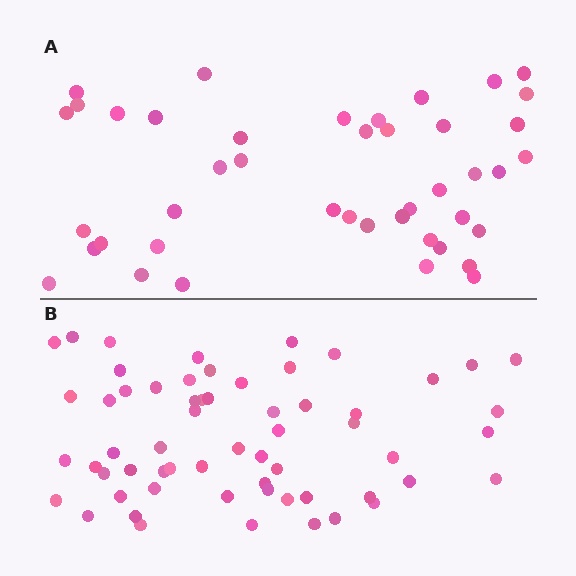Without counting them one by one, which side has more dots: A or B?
Region B (the bottom region) has more dots.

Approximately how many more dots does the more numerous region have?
Region B has approximately 15 more dots than region A.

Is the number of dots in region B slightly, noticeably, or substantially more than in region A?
Region B has noticeably more, but not dramatically so. The ratio is roughly 1.4 to 1.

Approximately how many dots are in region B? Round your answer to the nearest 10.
About 60 dots.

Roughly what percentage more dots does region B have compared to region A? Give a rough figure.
About 40% more.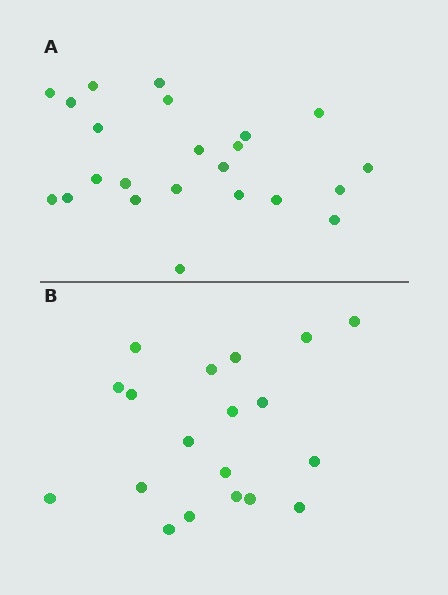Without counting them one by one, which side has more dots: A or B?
Region A (the top region) has more dots.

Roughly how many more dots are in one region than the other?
Region A has about 4 more dots than region B.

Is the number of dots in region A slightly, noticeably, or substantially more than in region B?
Region A has only slightly more — the two regions are fairly close. The ratio is roughly 1.2 to 1.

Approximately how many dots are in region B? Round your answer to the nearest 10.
About 20 dots. (The exact count is 19, which rounds to 20.)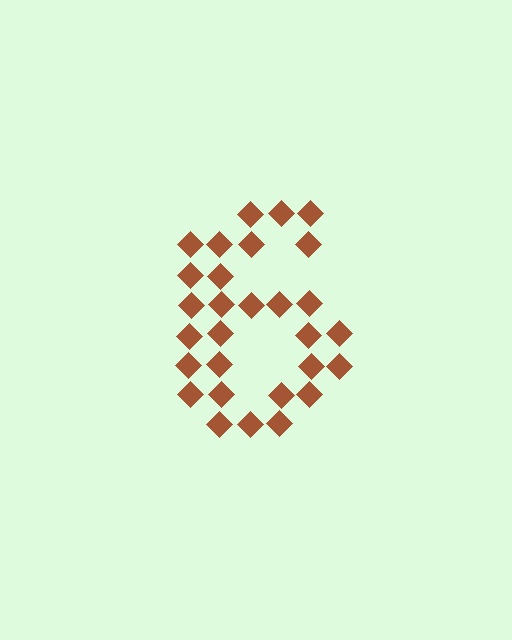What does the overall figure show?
The overall figure shows the digit 6.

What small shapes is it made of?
It is made of small diamonds.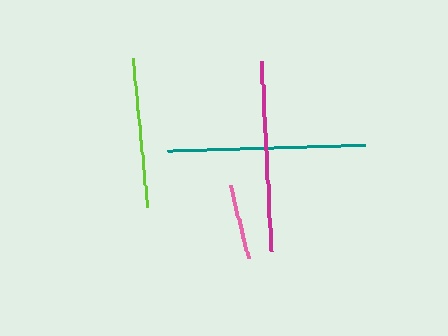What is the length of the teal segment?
The teal segment is approximately 198 pixels long.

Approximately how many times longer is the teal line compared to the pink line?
The teal line is approximately 2.6 times the length of the pink line.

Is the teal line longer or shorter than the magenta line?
The teal line is longer than the magenta line.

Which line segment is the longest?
The teal line is the longest at approximately 198 pixels.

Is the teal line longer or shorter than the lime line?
The teal line is longer than the lime line.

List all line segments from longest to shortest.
From longest to shortest: teal, magenta, lime, pink.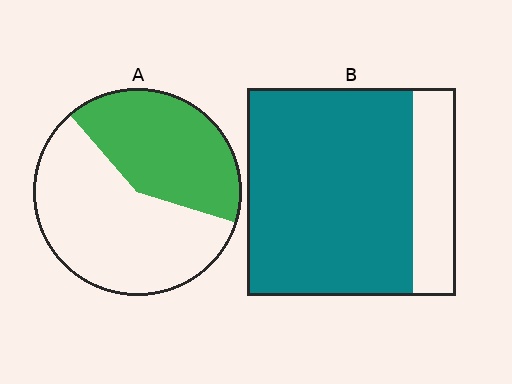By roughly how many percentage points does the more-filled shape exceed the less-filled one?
By roughly 40 percentage points (B over A).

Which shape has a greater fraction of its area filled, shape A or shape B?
Shape B.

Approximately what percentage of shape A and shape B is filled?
A is approximately 40% and B is approximately 80%.